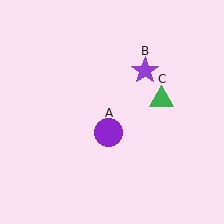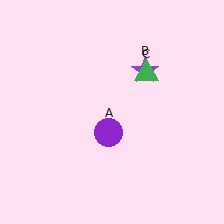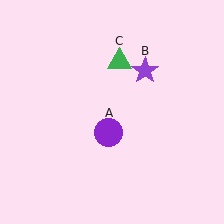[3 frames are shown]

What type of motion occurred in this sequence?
The green triangle (object C) rotated counterclockwise around the center of the scene.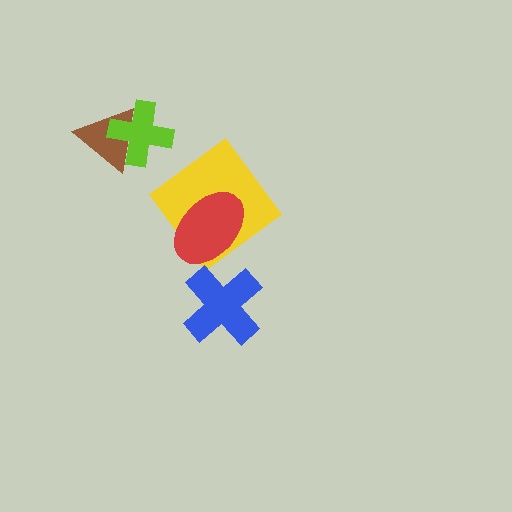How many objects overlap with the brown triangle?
1 object overlaps with the brown triangle.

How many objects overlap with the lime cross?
1 object overlaps with the lime cross.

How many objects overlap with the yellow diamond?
1 object overlaps with the yellow diamond.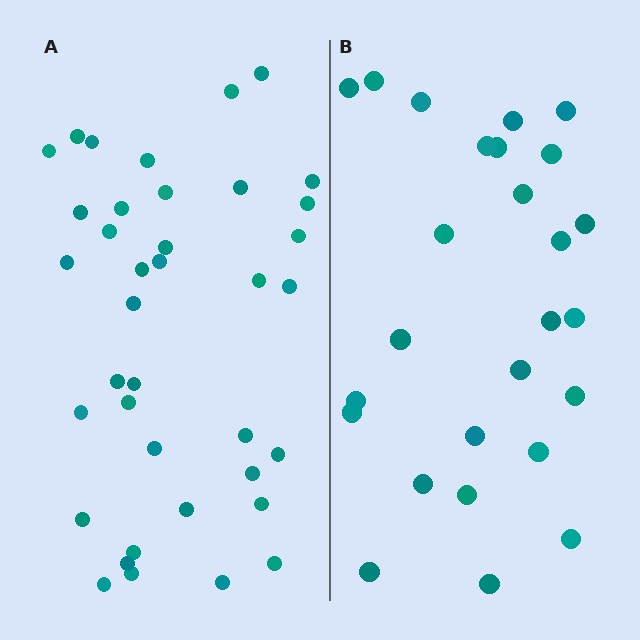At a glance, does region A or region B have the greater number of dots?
Region A (the left region) has more dots.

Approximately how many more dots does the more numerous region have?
Region A has roughly 12 or so more dots than region B.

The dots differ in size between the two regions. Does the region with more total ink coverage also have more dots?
No. Region B has more total ink coverage because its dots are larger, but region A actually contains more individual dots. Total area can be misleading — the number of items is what matters here.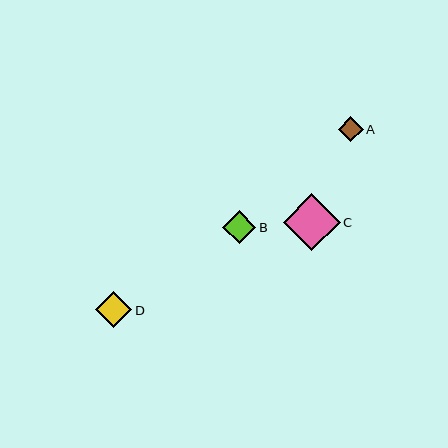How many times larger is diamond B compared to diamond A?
Diamond B is approximately 1.3 times the size of diamond A.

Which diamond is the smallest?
Diamond A is the smallest with a size of approximately 25 pixels.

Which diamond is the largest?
Diamond C is the largest with a size of approximately 57 pixels.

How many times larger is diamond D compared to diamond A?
Diamond D is approximately 1.5 times the size of diamond A.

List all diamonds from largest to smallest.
From largest to smallest: C, D, B, A.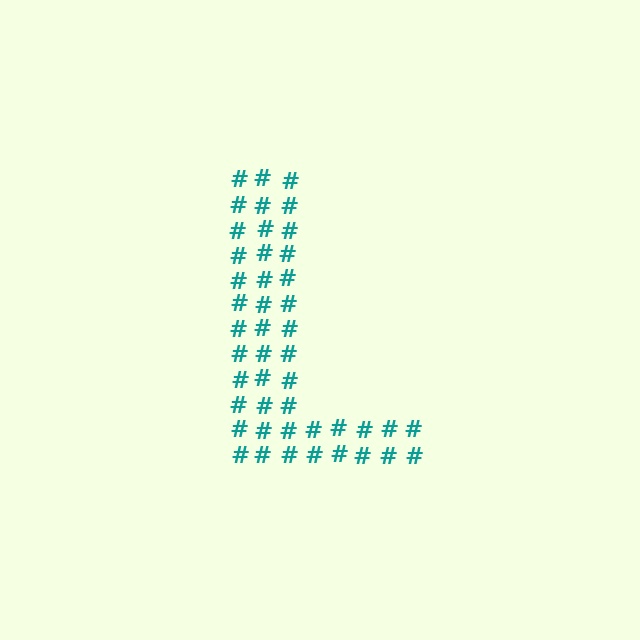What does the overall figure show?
The overall figure shows the letter L.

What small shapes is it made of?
It is made of small hash symbols.